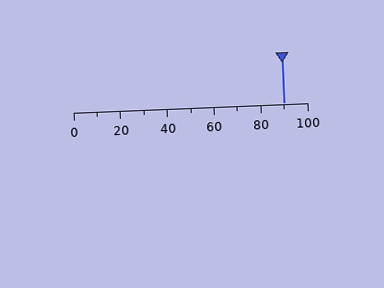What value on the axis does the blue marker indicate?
The marker indicates approximately 90.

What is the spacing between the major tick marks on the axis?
The major ticks are spaced 20 apart.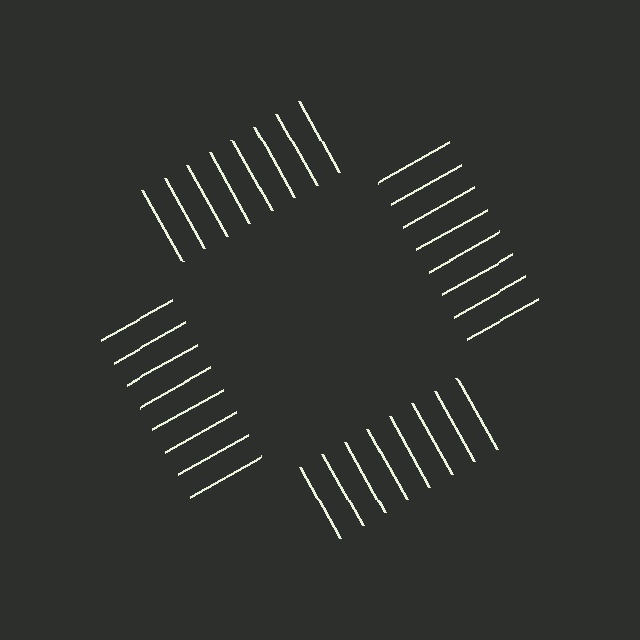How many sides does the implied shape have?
4 sides — the line-ends trace a square.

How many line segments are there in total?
32 — 8 along each of the 4 edges.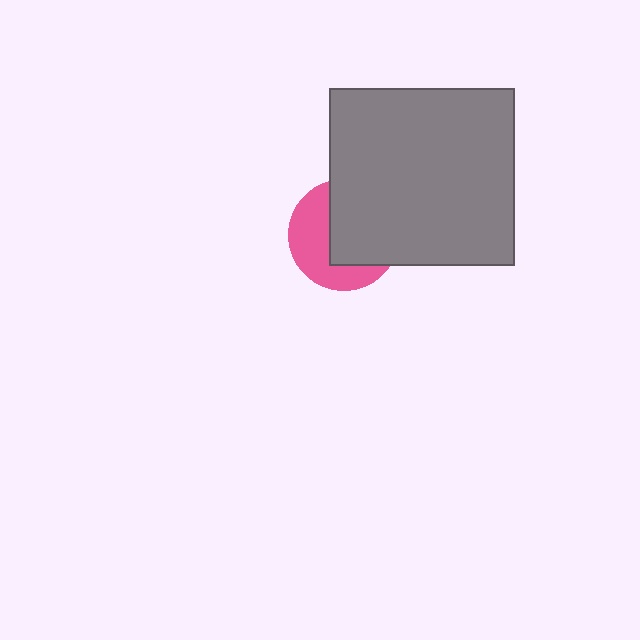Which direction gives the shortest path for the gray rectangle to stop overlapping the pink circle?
Moving right gives the shortest separation.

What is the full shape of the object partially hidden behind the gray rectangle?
The partially hidden object is a pink circle.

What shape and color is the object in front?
The object in front is a gray rectangle.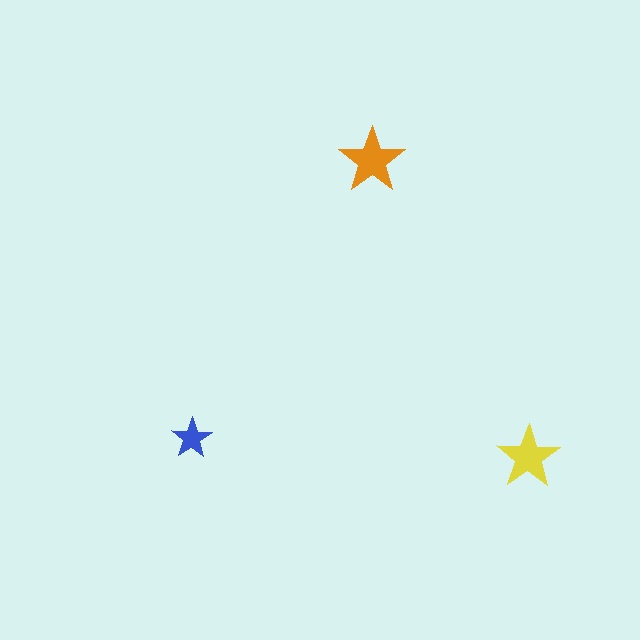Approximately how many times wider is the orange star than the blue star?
About 1.5 times wider.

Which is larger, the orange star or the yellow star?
The orange one.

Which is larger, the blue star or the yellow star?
The yellow one.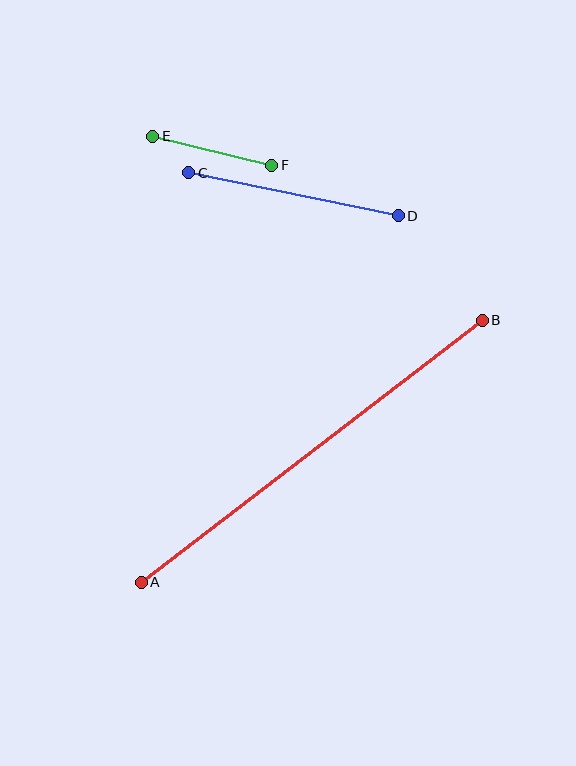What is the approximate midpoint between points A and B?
The midpoint is at approximately (312, 451) pixels.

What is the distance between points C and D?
The distance is approximately 214 pixels.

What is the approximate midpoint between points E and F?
The midpoint is at approximately (212, 151) pixels.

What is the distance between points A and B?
The distance is approximately 430 pixels.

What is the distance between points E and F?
The distance is approximately 122 pixels.